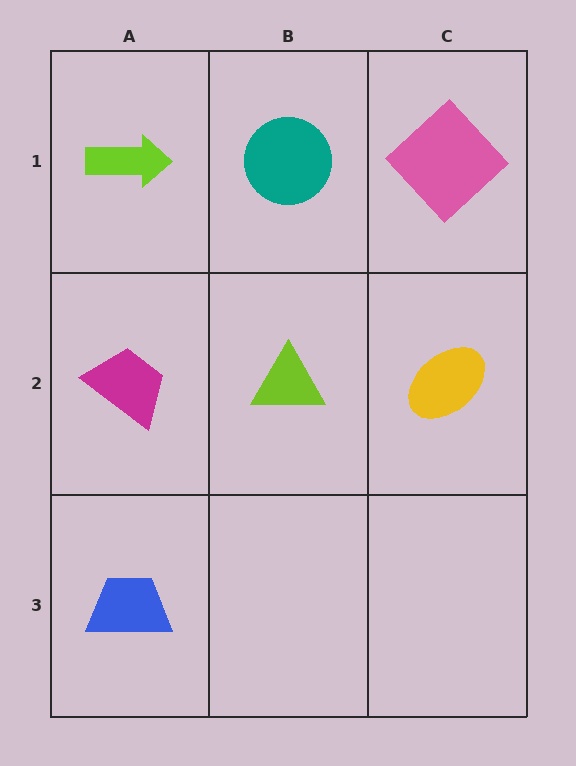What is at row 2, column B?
A lime triangle.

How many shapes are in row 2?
3 shapes.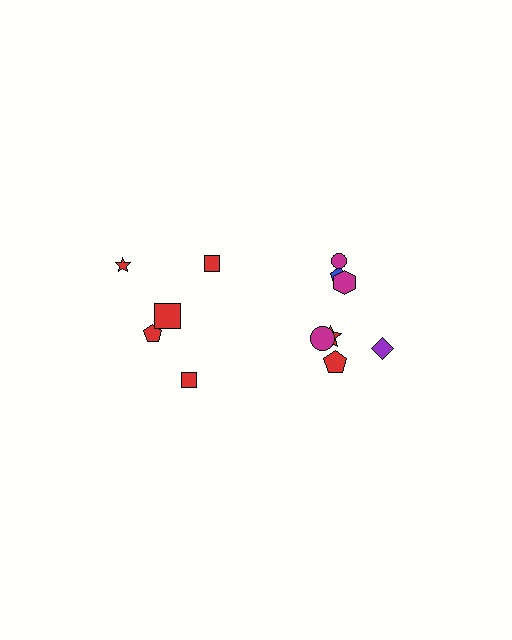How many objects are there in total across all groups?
There are 12 objects.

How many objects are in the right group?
There are 7 objects.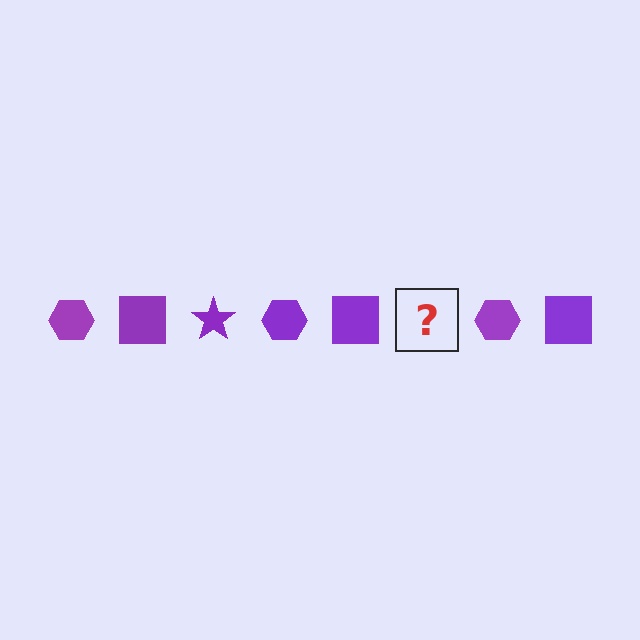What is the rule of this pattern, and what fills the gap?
The rule is that the pattern cycles through hexagon, square, star shapes in purple. The gap should be filled with a purple star.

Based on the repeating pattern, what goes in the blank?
The blank should be a purple star.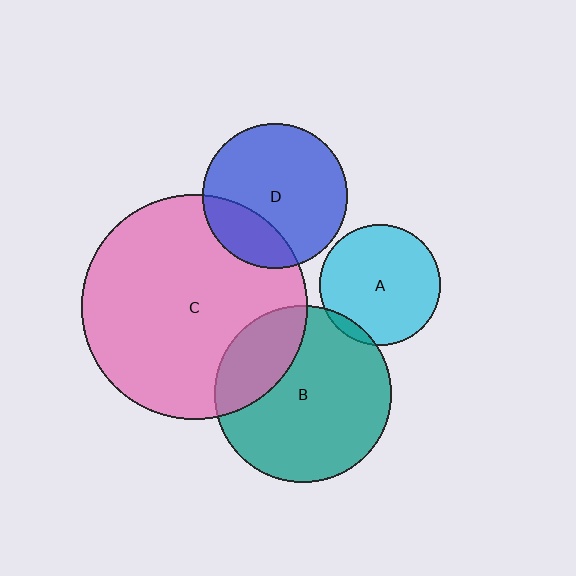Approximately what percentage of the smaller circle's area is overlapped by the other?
Approximately 5%.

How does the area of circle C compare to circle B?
Approximately 1.6 times.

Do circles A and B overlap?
Yes.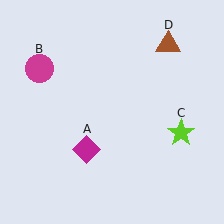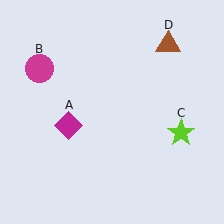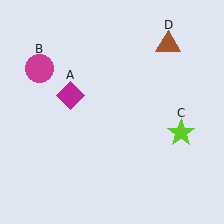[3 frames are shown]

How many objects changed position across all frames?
1 object changed position: magenta diamond (object A).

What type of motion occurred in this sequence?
The magenta diamond (object A) rotated clockwise around the center of the scene.